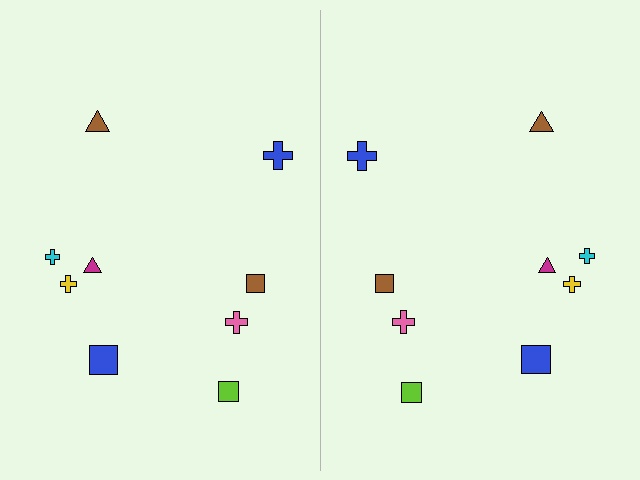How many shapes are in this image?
There are 18 shapes in this image.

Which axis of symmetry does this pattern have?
The pattern has a vertical axis of symmetry running through the center of the image.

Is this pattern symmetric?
Yes, this pattern has bilateral (reflection) symmetry.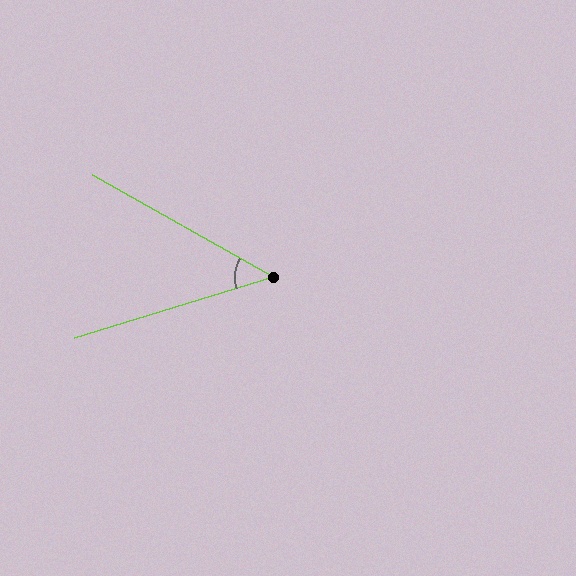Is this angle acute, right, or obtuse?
It is acute.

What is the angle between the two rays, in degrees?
Approximately 46 degrees.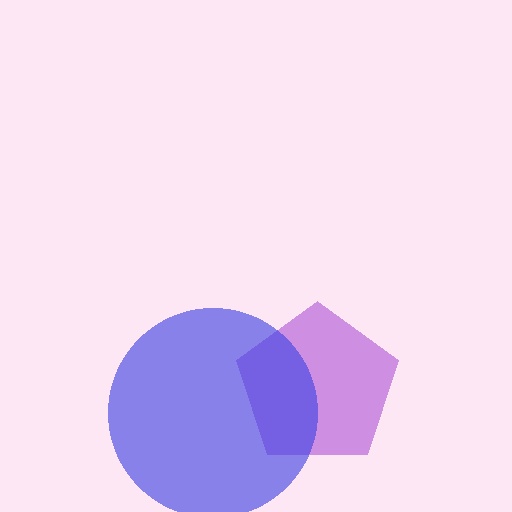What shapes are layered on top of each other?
The layered shapes are: a purple pentagon, a blue circle.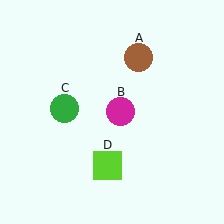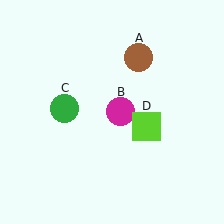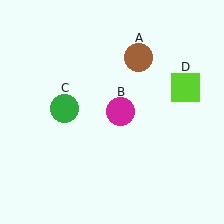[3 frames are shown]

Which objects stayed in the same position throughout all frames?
Brown circle (object A) and magenta circle (object B) and green circle (object C) remained stationary.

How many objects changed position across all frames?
1 object changed position: lime square (object D).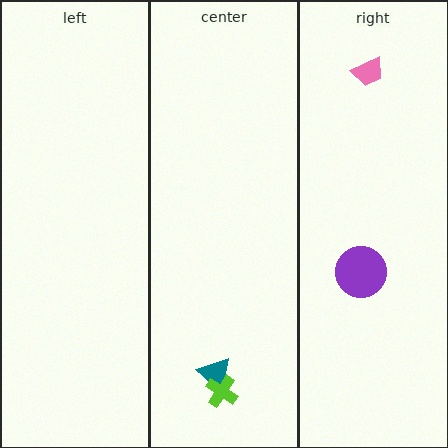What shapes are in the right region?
The purple circle, the pink trapezoid.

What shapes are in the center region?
The teal triangle, the lime cross.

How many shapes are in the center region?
2.